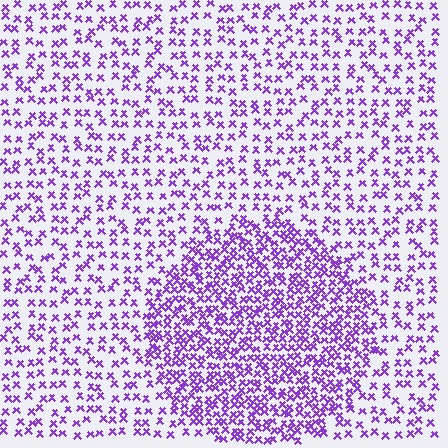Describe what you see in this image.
The image contains small purple elements arranged at two different densities. A circle-shaped region is visible where the elements are more densely packed than the surrounding area.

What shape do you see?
I see a circle.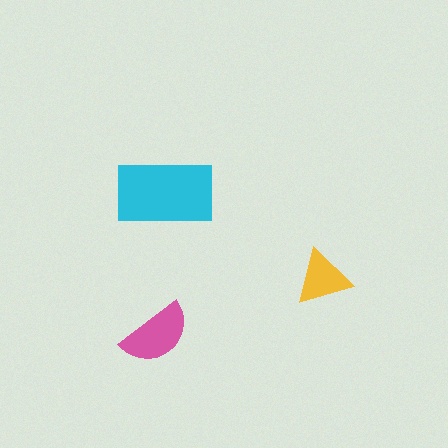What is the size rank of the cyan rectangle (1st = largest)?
1st.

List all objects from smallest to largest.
The yellow triangle, the pink semicircle, the cyan rectangle.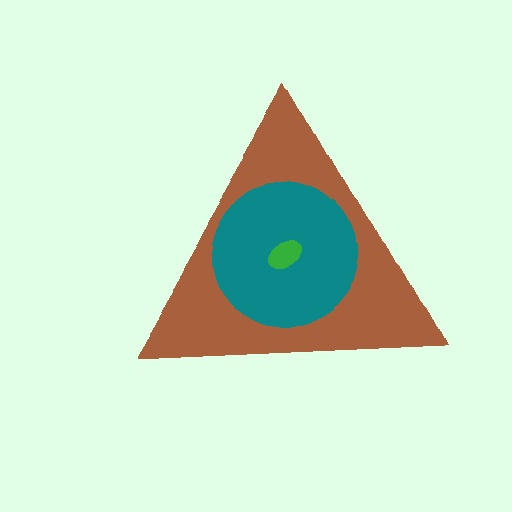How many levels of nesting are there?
3.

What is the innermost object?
The green ellipse.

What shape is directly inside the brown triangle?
The teal circle.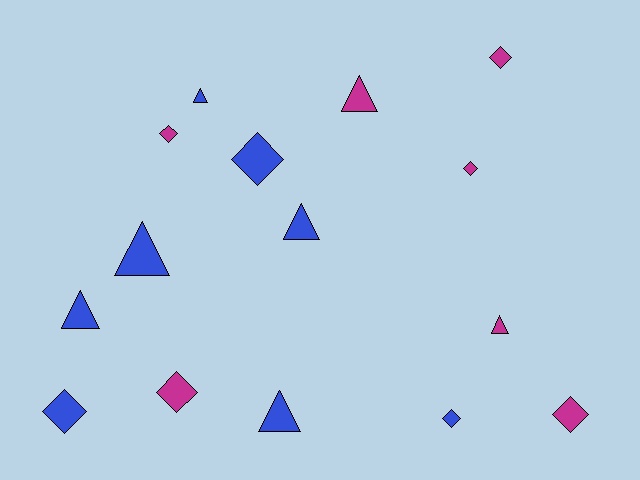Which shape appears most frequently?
Diamond, with 8 objects.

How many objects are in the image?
There are 15 objects.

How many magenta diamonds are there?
There are 5 magenta diamonds.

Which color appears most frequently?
Blue, with 8 objects.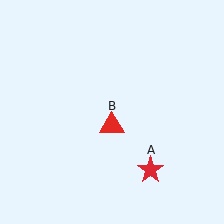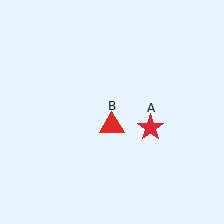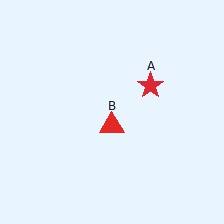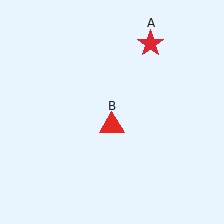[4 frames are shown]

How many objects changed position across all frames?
1 object changed position: red star (object A).